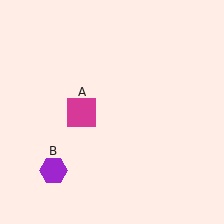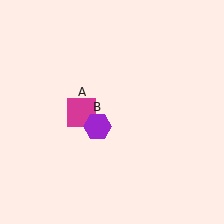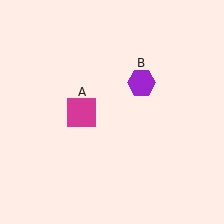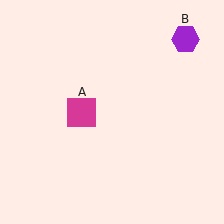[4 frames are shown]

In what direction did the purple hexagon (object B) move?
The purple hexagon (object B) moved up and to the right.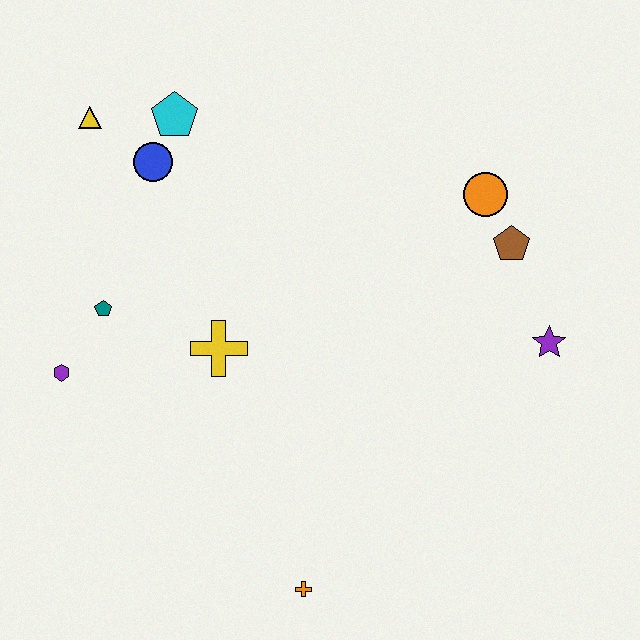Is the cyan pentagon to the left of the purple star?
Yes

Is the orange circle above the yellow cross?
Yes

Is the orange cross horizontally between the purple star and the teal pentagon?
Yes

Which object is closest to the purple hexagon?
The teal pentagon is closest to the purple hexagon.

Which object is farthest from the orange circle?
The purple hexagon is farthest from the orange circle.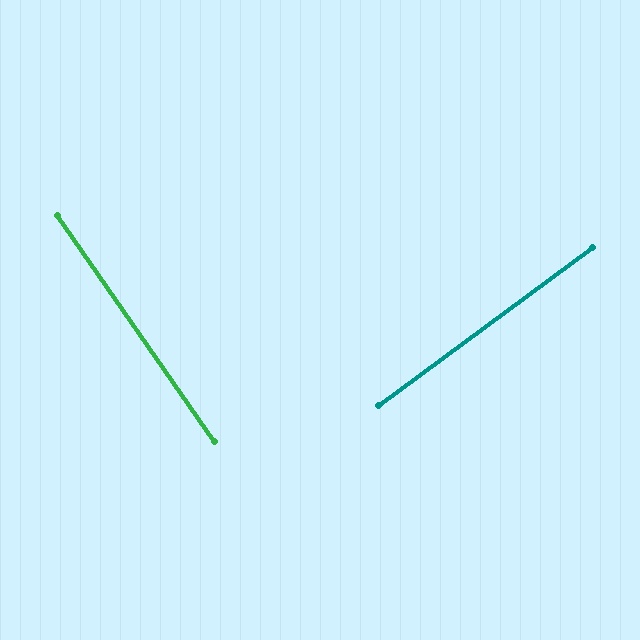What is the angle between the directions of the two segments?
Approximately 88 degrees.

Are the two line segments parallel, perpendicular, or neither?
Perpendicular — they meet at approximately 88°.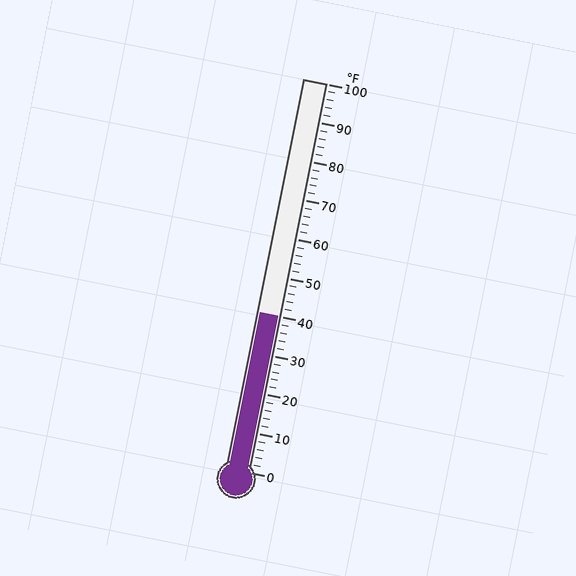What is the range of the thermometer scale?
The thermometer scale ranges from 0°F to 100°F.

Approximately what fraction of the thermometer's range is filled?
The thermometer is filled to approximately 40% of its range.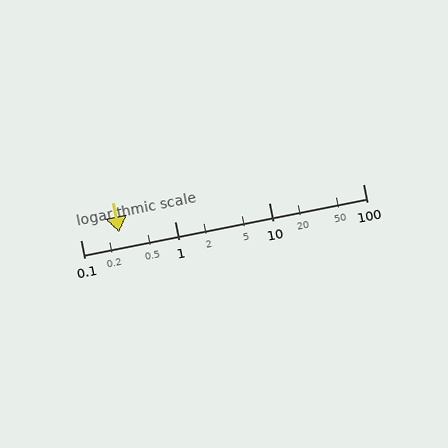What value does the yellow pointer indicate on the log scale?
The pointer indicates approximately 0.26.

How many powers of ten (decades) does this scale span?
The scale spans 3 decades, from 0.1 to 100.